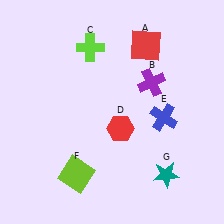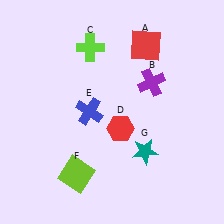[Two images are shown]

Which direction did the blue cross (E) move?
The blue cross (E) moved left.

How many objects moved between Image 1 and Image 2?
2 objects moved between the two images.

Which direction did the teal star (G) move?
The teal star (G) moved up.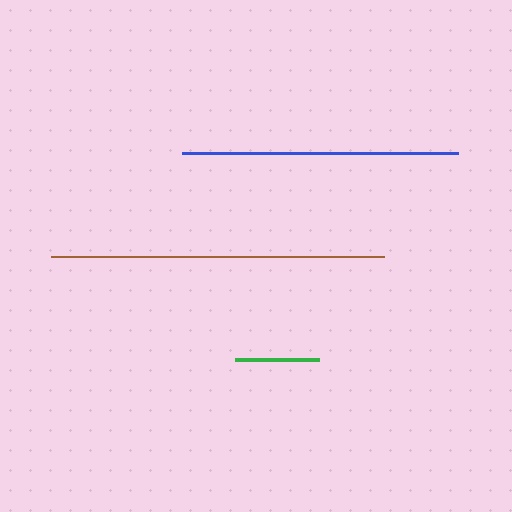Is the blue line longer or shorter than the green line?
The blue line is longer than the green line.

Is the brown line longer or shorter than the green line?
The brown line is longer than the green line.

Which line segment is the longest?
The brown line is the longest at approximately 333 pixels.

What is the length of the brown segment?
The brown segment is approximately 333 pixels long.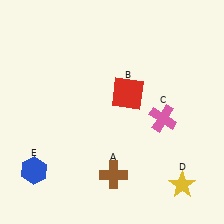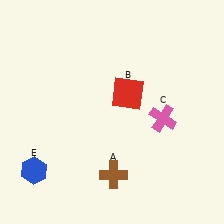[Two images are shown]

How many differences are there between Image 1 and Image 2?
There is 1 difference between the two images.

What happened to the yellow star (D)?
The yellow star (D) was removed in Image 2. It was in the bottom-right area of Image 1.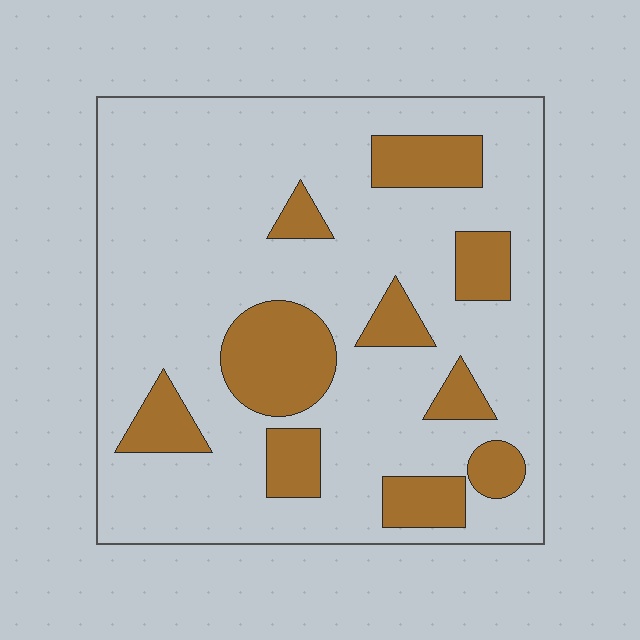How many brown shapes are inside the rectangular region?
10.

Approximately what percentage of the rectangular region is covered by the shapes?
Approximately 20%.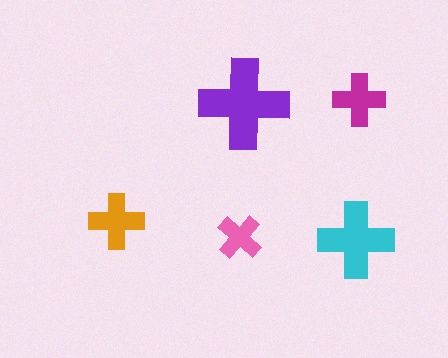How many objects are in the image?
There are 5 objects in the image.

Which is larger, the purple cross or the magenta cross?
The purple one.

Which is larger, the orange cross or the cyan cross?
The cyan one.